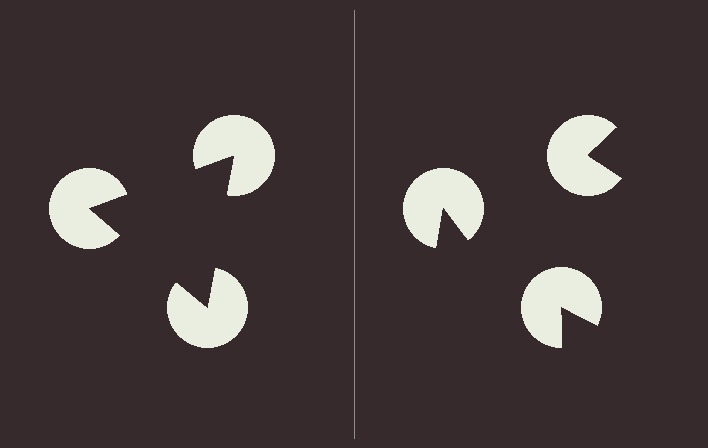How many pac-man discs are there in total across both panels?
6 — 3 on each side.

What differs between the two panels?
The pac-man discs are positioned identically on both sides; only the wedge orientations differ. On the left they align to a triangle; on the right they are misaligned.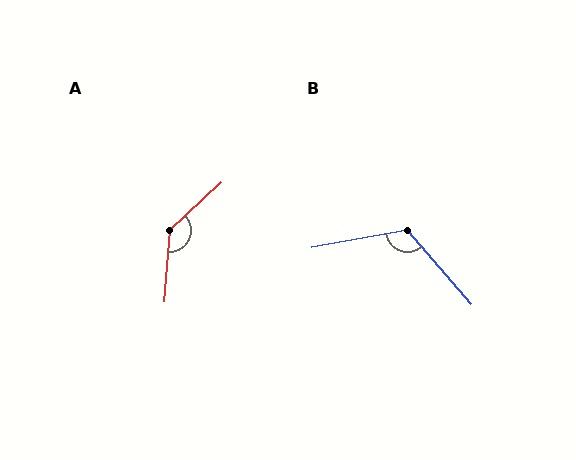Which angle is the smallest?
B, at approximately 121 degrees.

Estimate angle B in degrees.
Approximately 121 degrees.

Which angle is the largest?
A, at approximately 137 degrees.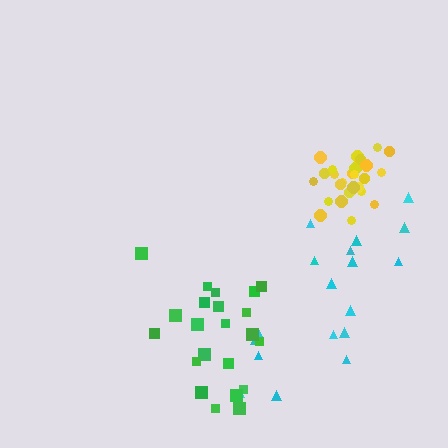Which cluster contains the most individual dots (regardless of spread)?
Yellow (27).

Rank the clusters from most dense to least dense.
yellow, green, cyan.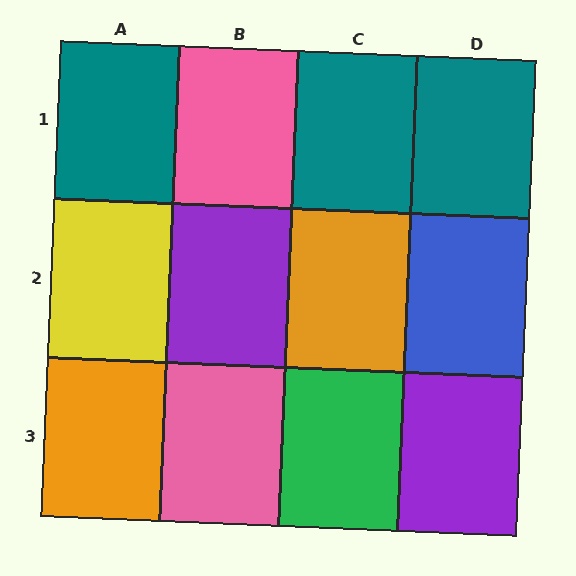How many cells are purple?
2 cells are purple.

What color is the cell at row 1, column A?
Teal.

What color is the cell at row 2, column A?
Yellow.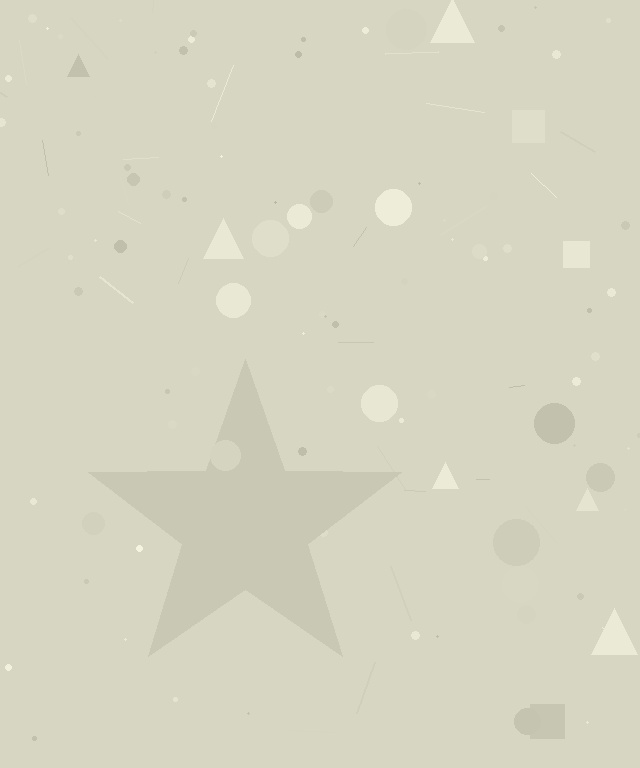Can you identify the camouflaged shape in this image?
The camouflaged shape is a star.